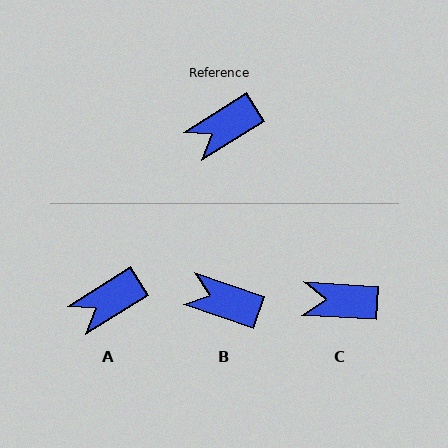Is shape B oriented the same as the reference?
No, it is off by about 51 degrees.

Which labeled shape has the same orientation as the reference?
A.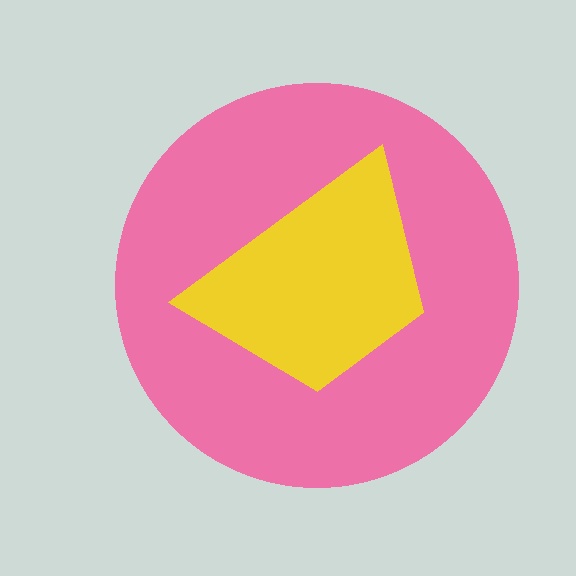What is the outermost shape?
The pink circle.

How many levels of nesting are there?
2.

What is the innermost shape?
The yellow trapezoid.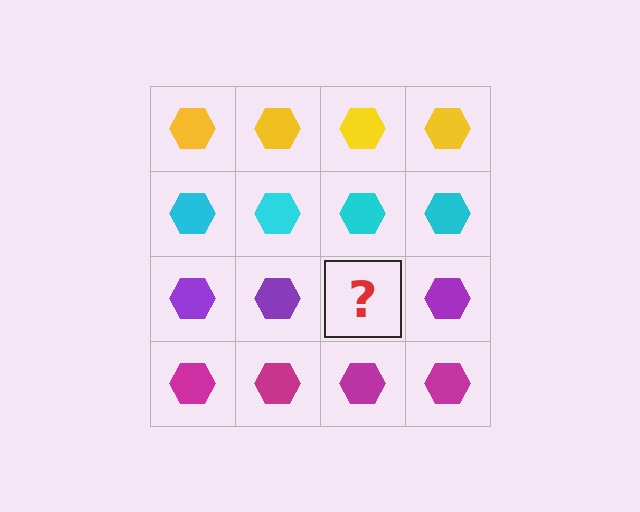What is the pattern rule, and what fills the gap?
The rule is that each row has a consistent color. The gap should be filled with a purple hexagon.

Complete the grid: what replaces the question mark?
The question mark should be replaced with a purple hexagon.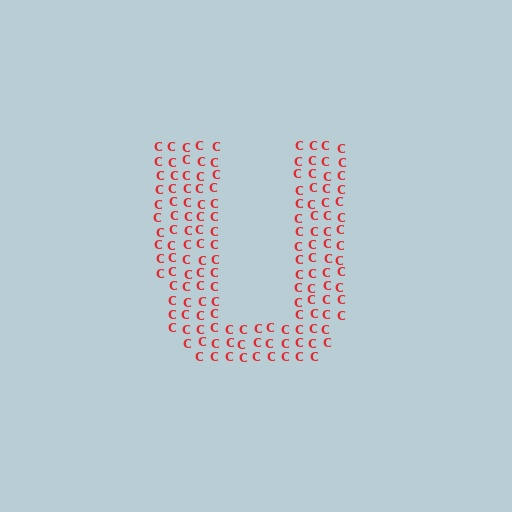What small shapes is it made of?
It is made of small letter C's.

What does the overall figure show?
The overall figure shows the letter U.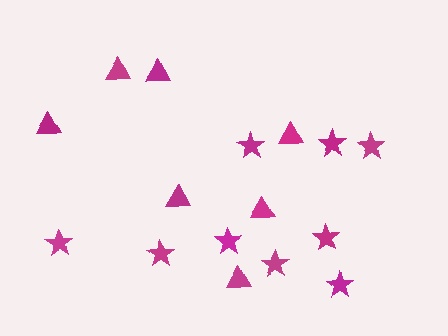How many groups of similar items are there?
There are 2 groups: one group of stars (9) and one group of triangles (7).